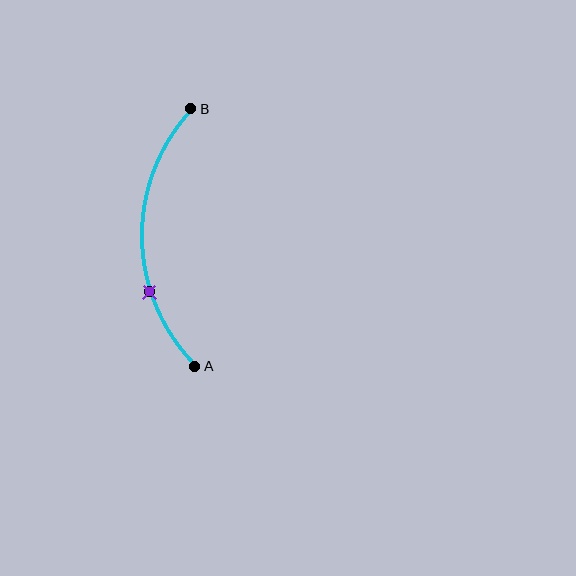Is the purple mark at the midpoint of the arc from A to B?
No. The purple mark lies on the arc but is closer to endpoint A. The arc midpoint would be at the point on the curve equidistant along the arc from both A and B.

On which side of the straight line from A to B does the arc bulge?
The arc bulges to the left of the straight line connecting A and B.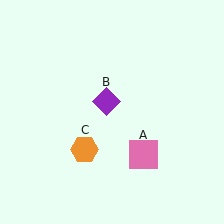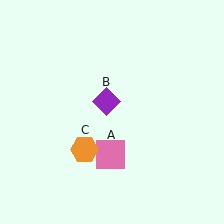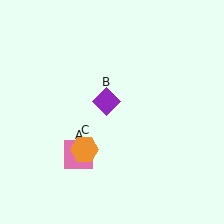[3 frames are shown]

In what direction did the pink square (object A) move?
The pink square (object A) moved left.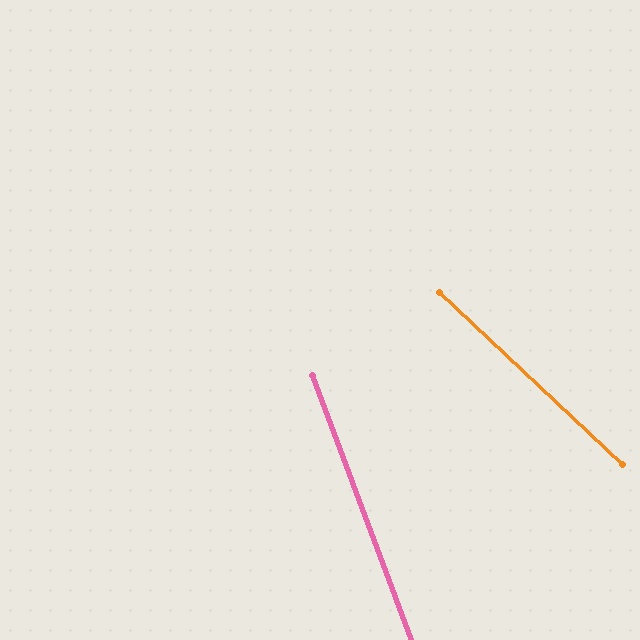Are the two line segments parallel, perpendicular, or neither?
Neither parallel nor perpendicular — they differ by about 26°.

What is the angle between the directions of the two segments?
Approximately 26 degrees.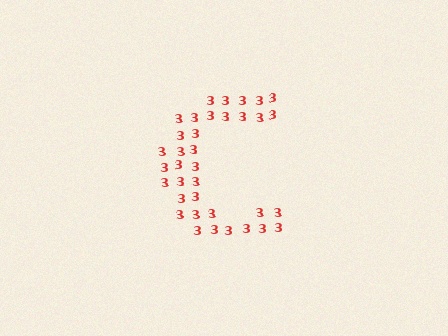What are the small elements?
The small elements are digit 3's.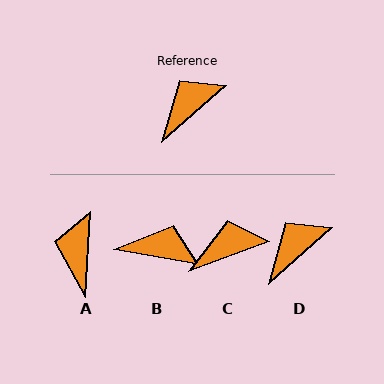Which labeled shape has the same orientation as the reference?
D.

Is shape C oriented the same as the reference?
No, it is off by about 21 degrees.